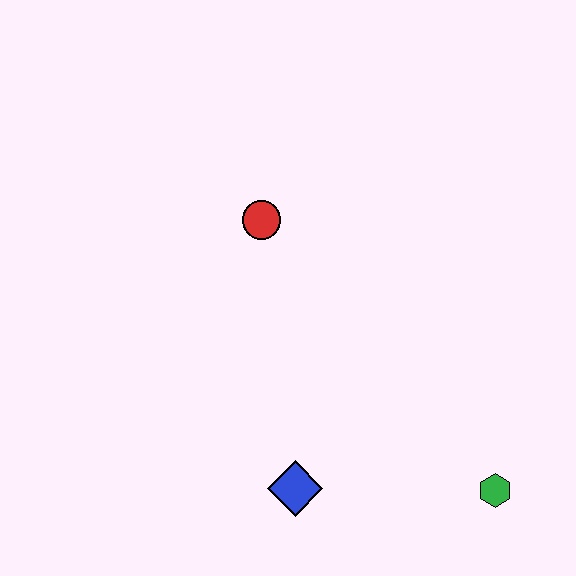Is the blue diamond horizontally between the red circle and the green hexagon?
Yes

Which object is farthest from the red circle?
The green hexagon is farthest from the red circle.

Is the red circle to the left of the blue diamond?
Yes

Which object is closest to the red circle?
The blue diamond is closest to the red circle.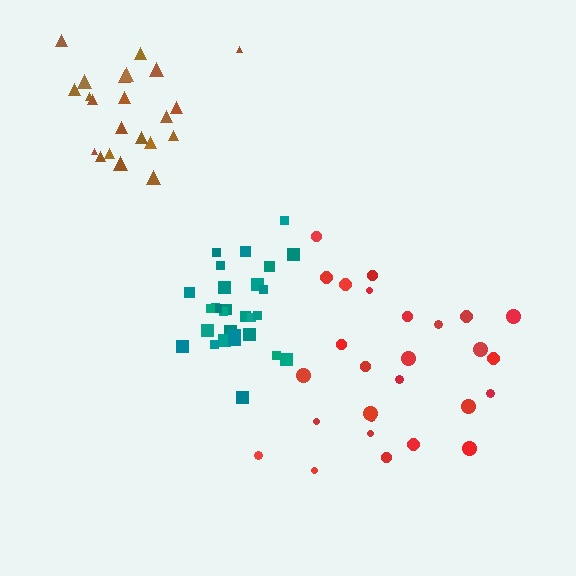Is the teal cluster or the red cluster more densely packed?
Teal.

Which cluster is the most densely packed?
Teal.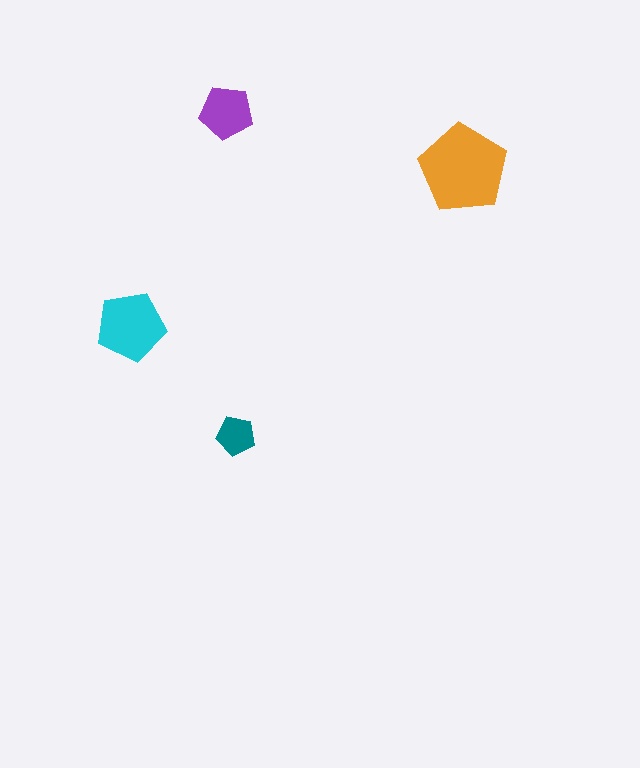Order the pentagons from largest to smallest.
the orange one, the cyan one, the purple one, the teal one.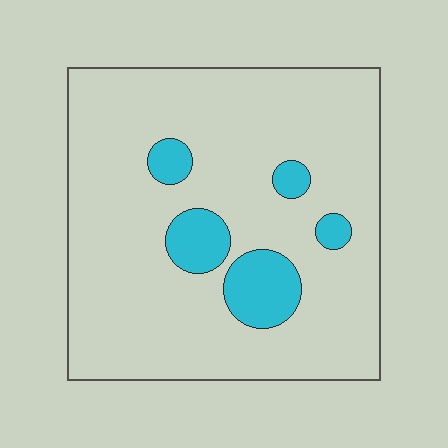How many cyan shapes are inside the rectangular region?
5.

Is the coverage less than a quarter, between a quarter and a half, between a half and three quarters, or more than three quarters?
Less than a quarter.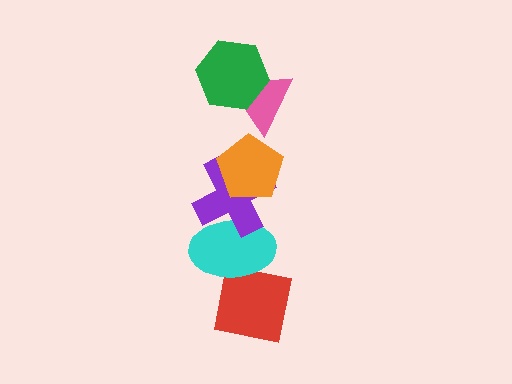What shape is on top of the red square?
The cyan ellipse is on top of the red square.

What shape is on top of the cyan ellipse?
The purple cross is on top of the cyan ellipse.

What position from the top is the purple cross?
The purple cross is 4th from the top.